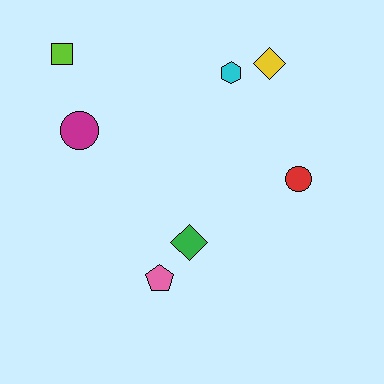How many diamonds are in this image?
There are 2 diamonds.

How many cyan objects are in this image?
There is 1 cyan object.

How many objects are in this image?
There are 7 objects.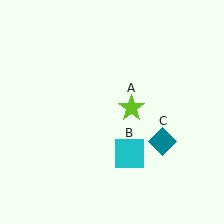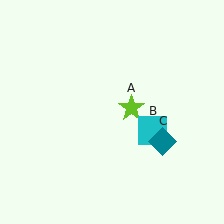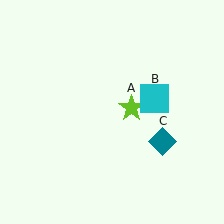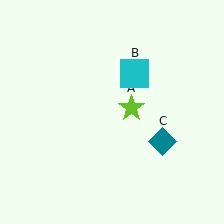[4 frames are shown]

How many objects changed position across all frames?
1 object changed position: cyan square (object B).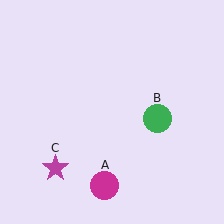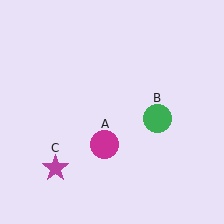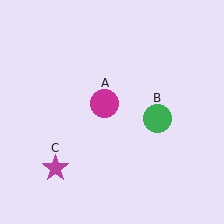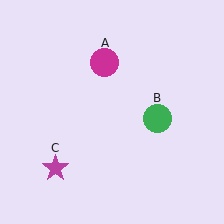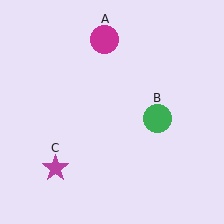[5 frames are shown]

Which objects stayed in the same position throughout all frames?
Green circle (object B) and magenta star (object C) remained stationary.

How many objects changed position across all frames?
1 object changed position: magenta circle (object A).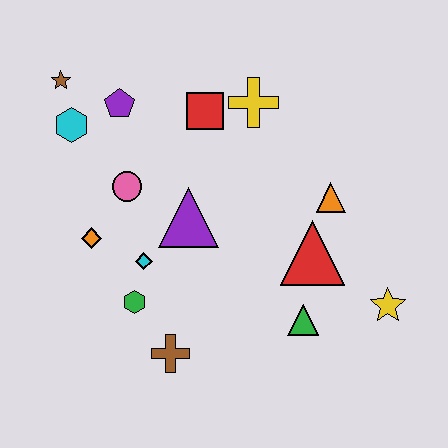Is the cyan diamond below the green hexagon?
No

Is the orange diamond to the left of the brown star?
No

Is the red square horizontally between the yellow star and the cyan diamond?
Yes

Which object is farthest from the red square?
The yellow star is farthest from the red square.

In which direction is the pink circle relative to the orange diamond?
The pink circle is above the orange diamond.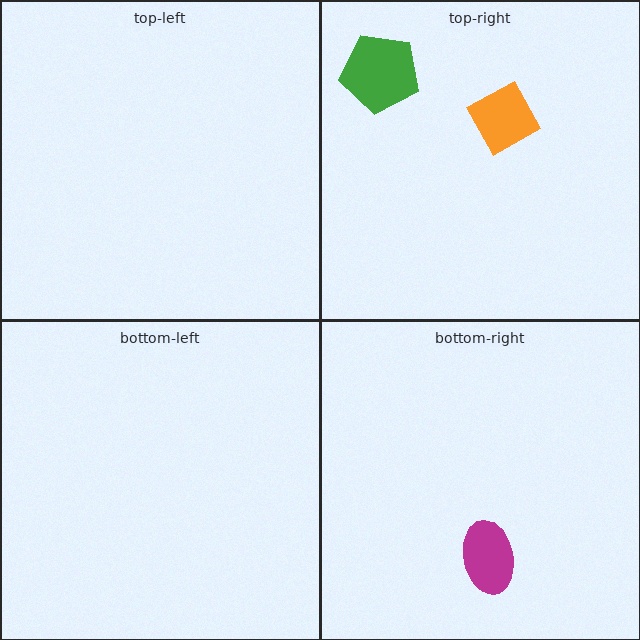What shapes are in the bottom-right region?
The magenta ellipse.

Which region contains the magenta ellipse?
The bottom-right region.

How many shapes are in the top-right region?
2.